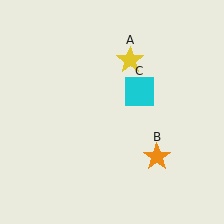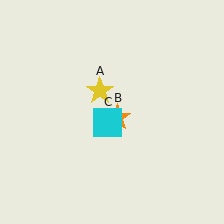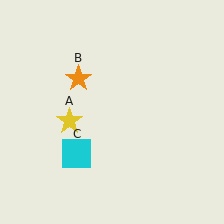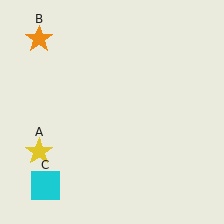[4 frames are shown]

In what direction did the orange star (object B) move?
The orange star (object B) moved up and to the left.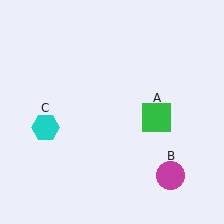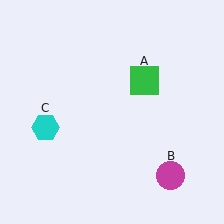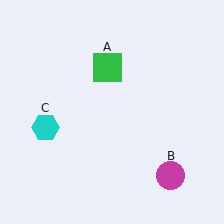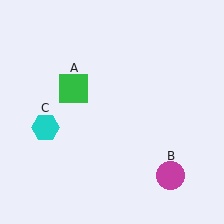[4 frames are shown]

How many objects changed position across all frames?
1 object changed position: green square (object A).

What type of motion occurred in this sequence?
The green square (object A) rotated counterclockwise around the center of the scene.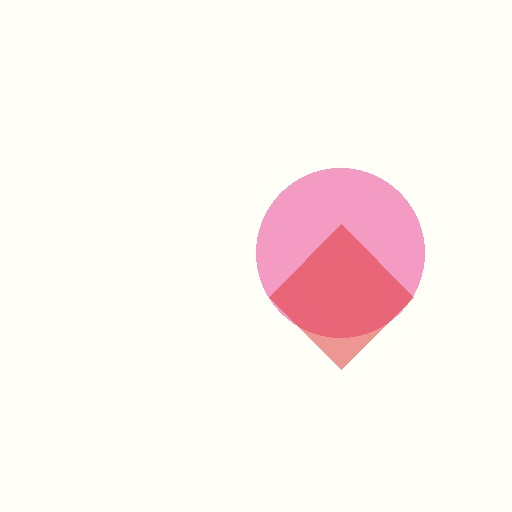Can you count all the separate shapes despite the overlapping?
Yes, there are 2 separate shapes.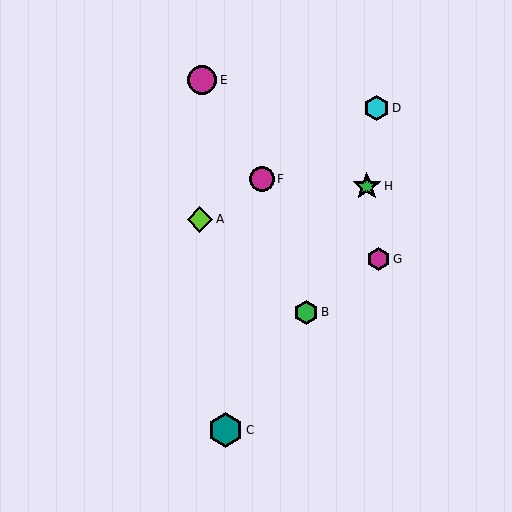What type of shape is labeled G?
Shape G is a magenta hexagon.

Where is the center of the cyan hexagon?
The center of the cyan hexagon is at (376, 108).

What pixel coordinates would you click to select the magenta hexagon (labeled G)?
Click at (378, 259) to select the magenta hexagon G.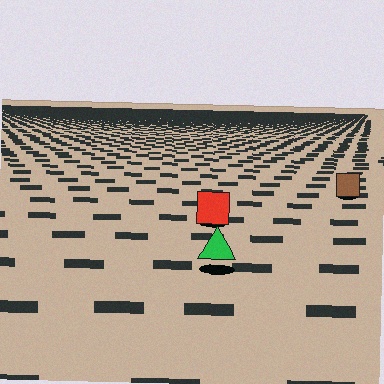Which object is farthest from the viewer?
The brown square is farthest from the viewer. It appears smaller and the ground texture around it is denser.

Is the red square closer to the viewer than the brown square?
Yes. The red square is closer — you can tell from the texture gradient: the ground texture is coarser near it.